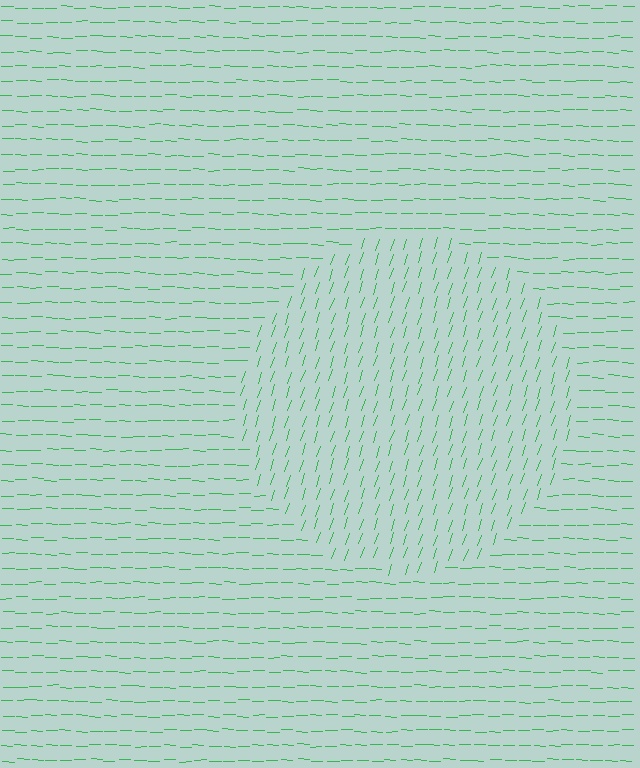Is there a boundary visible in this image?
Yes, there is a texture boundary formed by a change in line orientation.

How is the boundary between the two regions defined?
The boundary is defined purely by a change in line orientation (approximately 72 degrees difference). All lines are the same color and thickness.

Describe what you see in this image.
The image is filled with small green line segments. A circle region in the image has lines oriented differently from the surrounding lines, creating a visible texture boundary.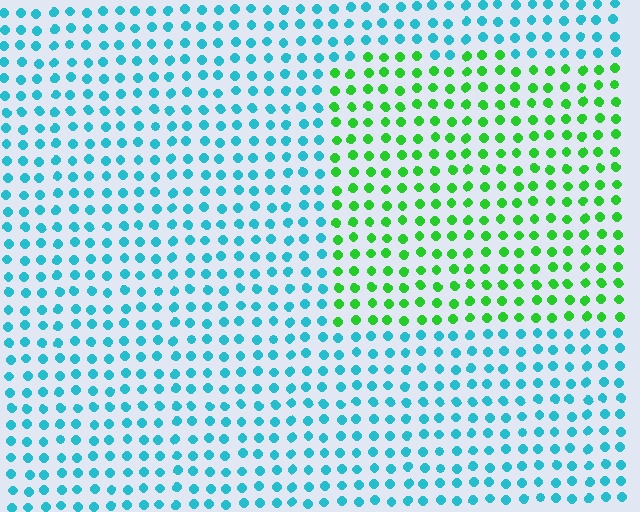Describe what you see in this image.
The image is filled with small cyan elements in a uniform arrangement. A rectangle-shaped region is visible where the elements are tinted to a slightly different hue, forming a subtle color boundary.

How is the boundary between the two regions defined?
The boundary is defined purely by a slight shift in hue (about 64 degrees). Spacing, size, and orientation are identical on both sides.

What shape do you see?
I see a rectangle.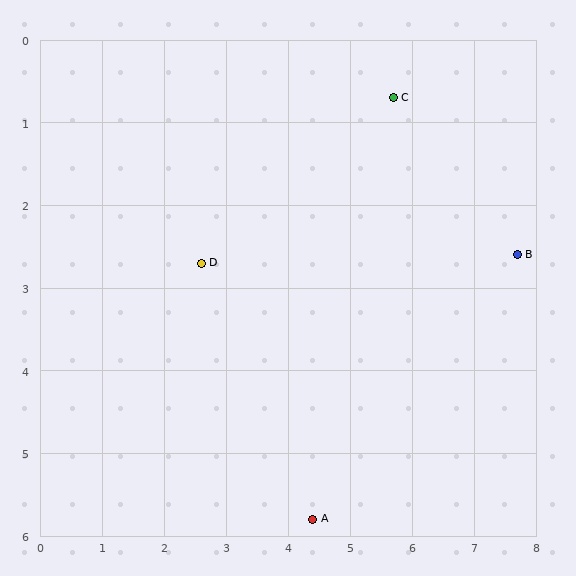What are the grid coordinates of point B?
Point B is at approximately (7.7, 2.6).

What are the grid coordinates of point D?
Point D is at approximately (2.6, 2.7).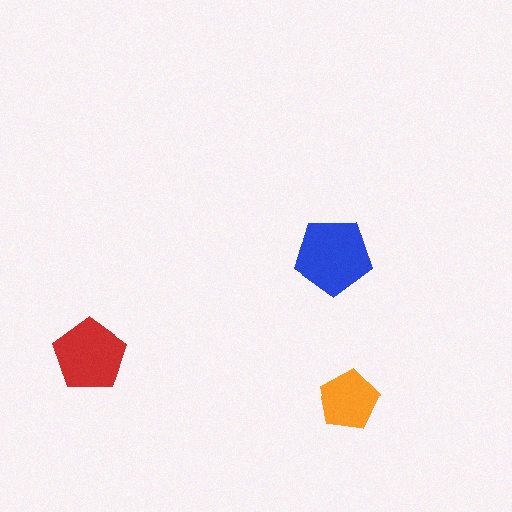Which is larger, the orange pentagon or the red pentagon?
The red one.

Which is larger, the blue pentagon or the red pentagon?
The blue one.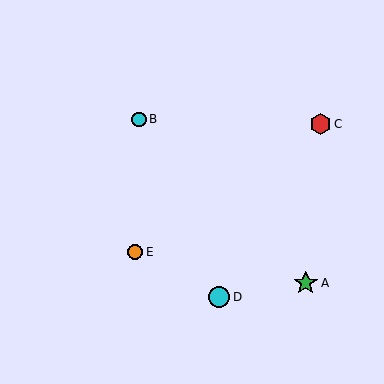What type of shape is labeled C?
Shape C is a red hexagon.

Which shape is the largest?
The green star (labeled A) is the largest.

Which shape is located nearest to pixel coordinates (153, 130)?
The cyan circle (labeled B) at (139, 119) is nearest to that location.